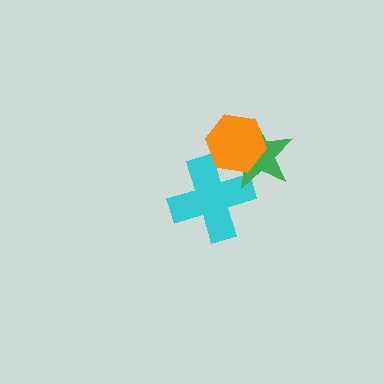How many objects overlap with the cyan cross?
2 objects overlap with the cyan cross.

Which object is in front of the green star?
The orange hexagon is in front of the green star.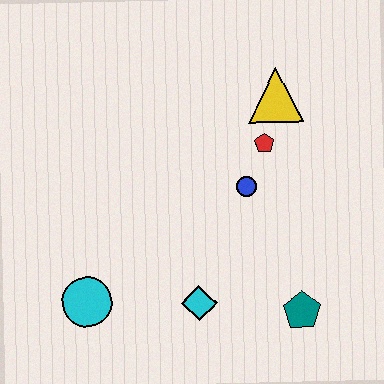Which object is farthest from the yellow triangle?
The cyan circle is farthest from the yellow triangle.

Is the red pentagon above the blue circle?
Yes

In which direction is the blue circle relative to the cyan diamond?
The blue circle is above the cyan diamond.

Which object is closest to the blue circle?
The red pentagon is closest to the blue circle.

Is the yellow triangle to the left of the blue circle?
No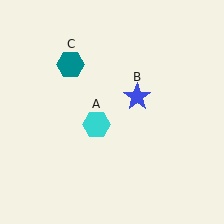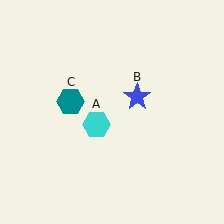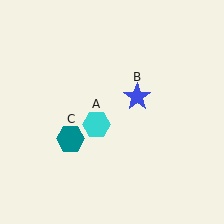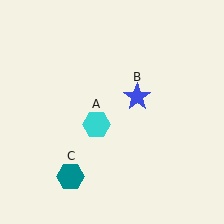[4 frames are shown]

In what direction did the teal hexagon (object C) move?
The teal hexagon (object C) moved down.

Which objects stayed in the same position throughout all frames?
Cyan hexagon (object A) and blue star (object B) remained stationary.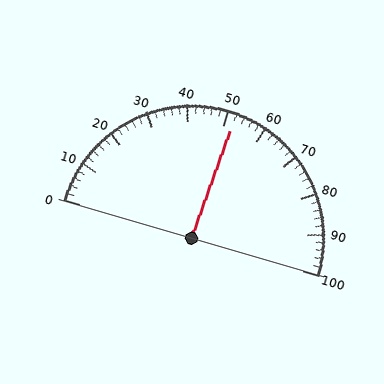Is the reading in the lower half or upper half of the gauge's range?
The reading is in the upper half of the range (0 to 100).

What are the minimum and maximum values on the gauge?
The gauge ranges from 0 to 100.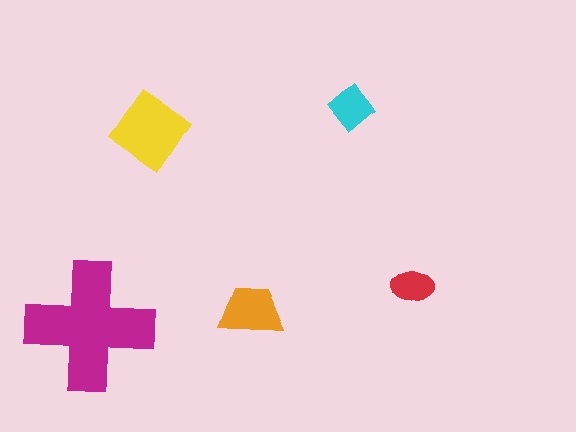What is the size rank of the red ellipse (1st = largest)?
5th.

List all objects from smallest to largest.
The red ellipse, the cyan diamond, the orange trapezoid, the yellow diamond, the magenta cross.